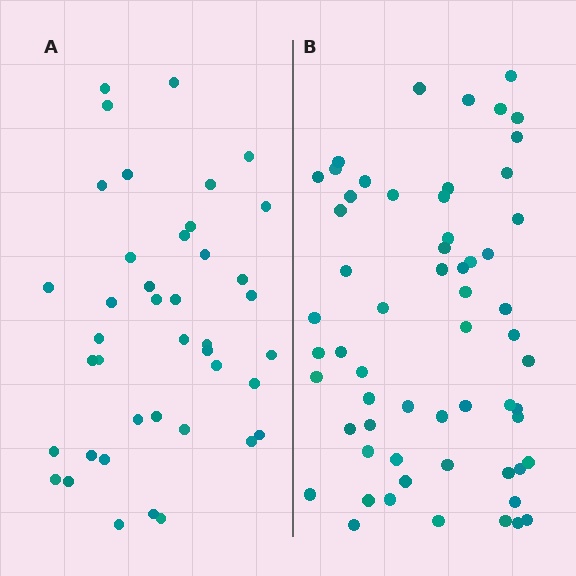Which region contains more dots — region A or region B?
Region B (the right region) has more dots.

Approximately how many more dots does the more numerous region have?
Region B has approximately 20 more dots than region A.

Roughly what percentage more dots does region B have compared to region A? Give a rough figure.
About 45% more.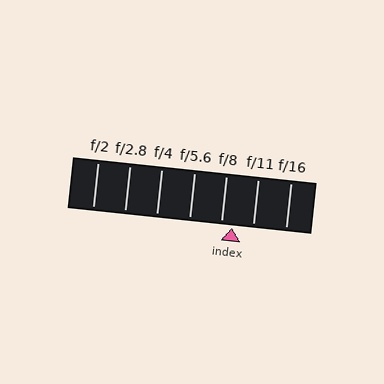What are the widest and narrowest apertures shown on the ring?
The widest aperture shown is f/2 and the narrowest is f/16.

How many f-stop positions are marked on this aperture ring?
There are 7 f-stop positions marked.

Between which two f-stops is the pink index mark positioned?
The index mark is between f/8 and f/11.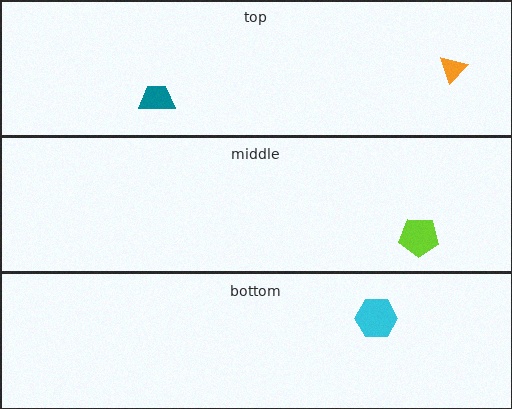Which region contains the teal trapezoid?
The top region.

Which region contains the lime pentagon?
The middle region.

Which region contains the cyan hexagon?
The bottom region.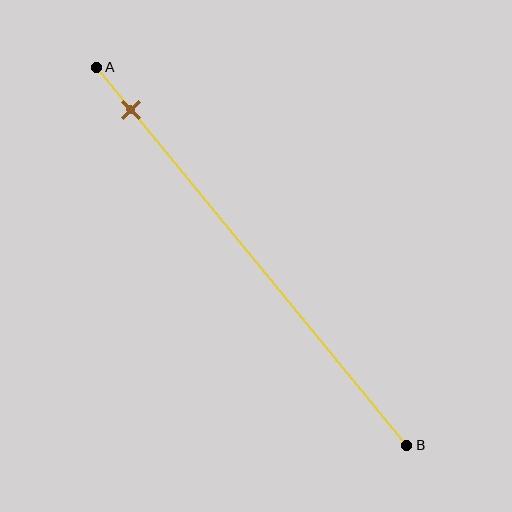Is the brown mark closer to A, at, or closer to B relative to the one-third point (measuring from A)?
The brown mark is closer to point A than the one-third point of segment AB.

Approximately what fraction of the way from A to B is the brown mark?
The brown mark is approximately 10% of the way from A to B.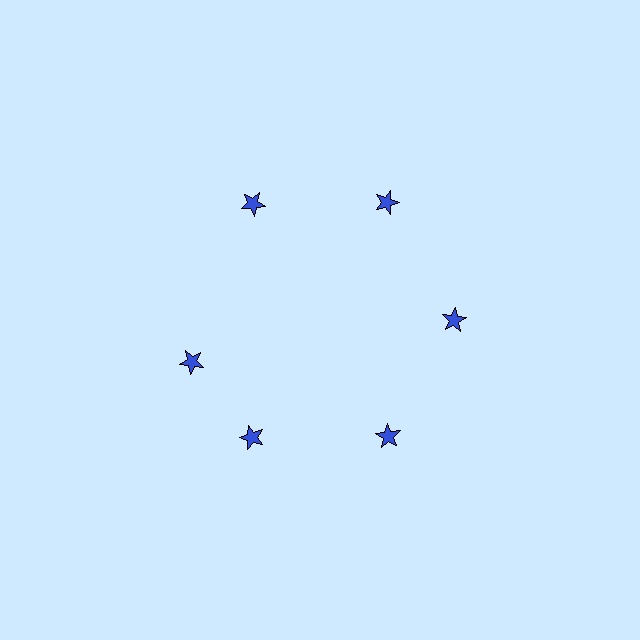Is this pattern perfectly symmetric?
No. The 6 blue stars are arranged in a ring, but one element near the 9 o'clock position is rotated out of alignment along the ring, breaking the 6-fold rotational symmetry.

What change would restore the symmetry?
The symmetry would be restored by rotating it back into even spacing with its neighbors so that all 6 stars sit at equal angles and equal distance from the center.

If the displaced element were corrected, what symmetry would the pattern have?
It would have 6-fold rotational symmetry — the pattern would map onto itself every 60 degrees.